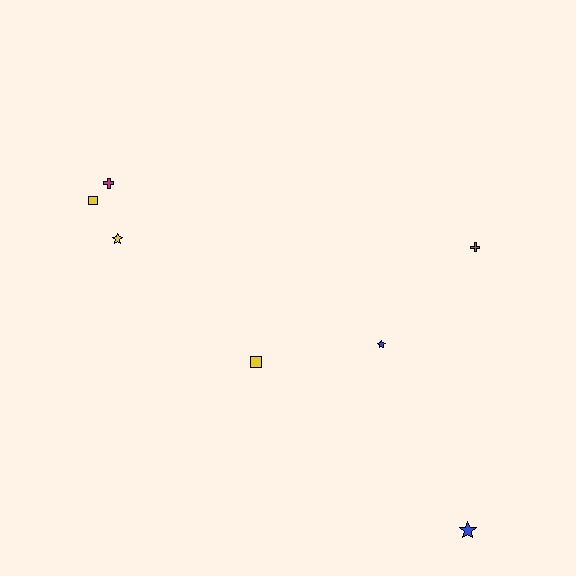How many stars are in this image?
There are 3 stars.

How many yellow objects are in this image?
There are 3 yellow objects.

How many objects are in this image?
There are 7 objects.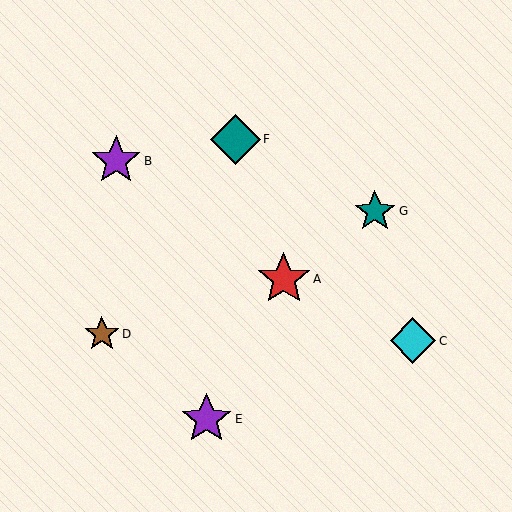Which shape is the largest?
The red star (labeled A) is the largest.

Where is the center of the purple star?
The center of the purple star is at (207, 419).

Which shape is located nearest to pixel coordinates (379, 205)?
The teal star (labeled G) at (375, 211) is nearest to that location.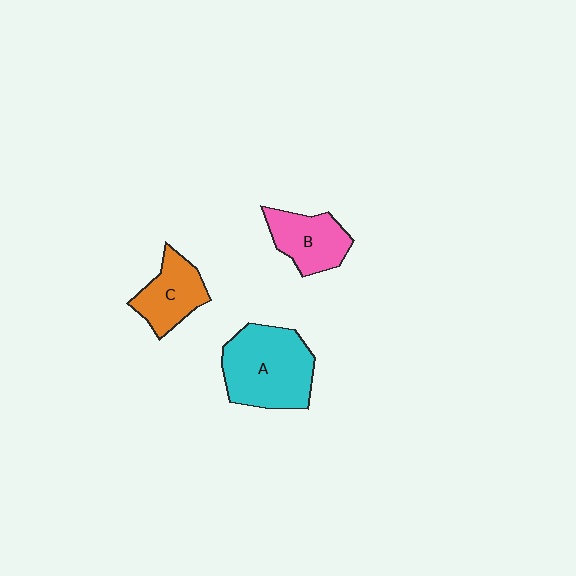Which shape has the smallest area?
Shape C (orange).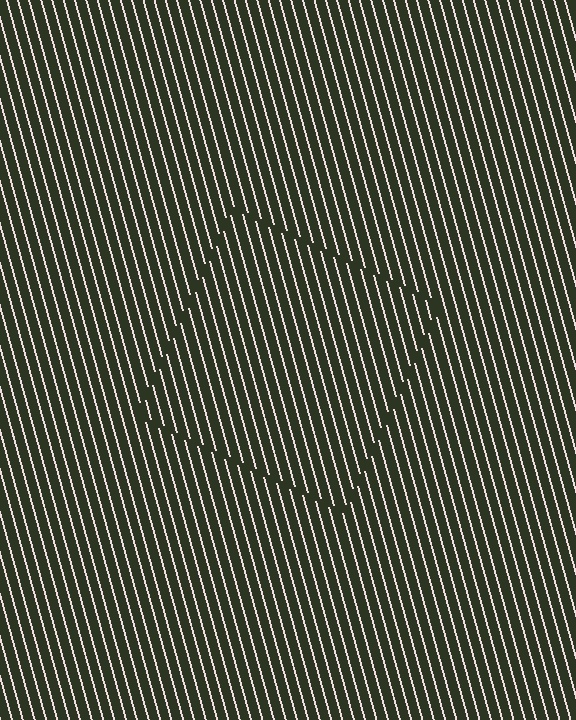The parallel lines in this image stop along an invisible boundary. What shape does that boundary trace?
An illusory square. The interior of the shape contains the same grating, shifted by half a period — the contour is defined by the phase discontinuity where line-ends from the inner and outer gratings abut.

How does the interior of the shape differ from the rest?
The interior of the shape contains the same grating, shifted by half a period — the contour is defined by the phase discontinuity where line-ends from the inner and outer gratings abut.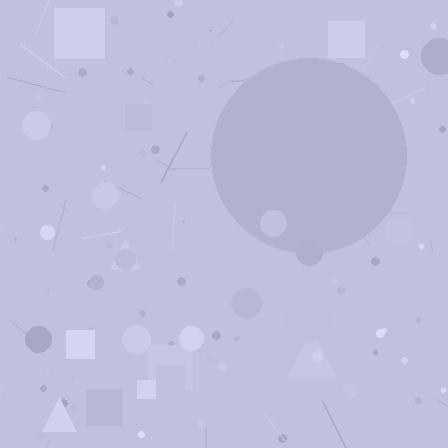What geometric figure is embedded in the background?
A circle is embedded in the background.